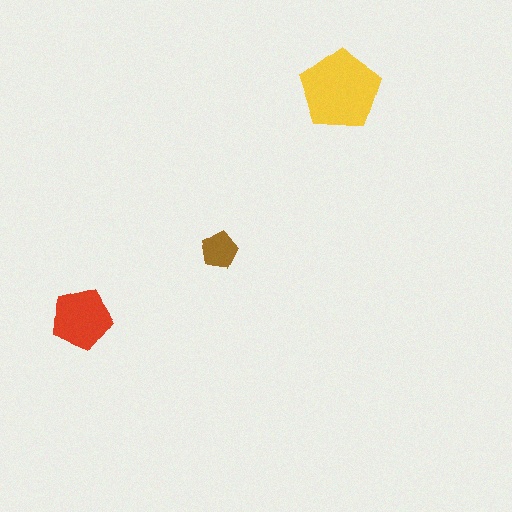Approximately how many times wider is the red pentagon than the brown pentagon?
About 1.5 times wider.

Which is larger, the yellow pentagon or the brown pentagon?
The yellow one.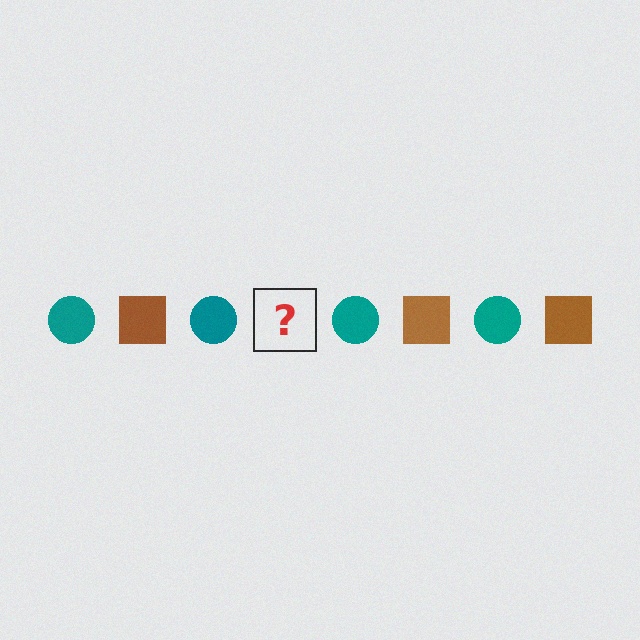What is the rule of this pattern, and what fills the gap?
The rule is that the pattern alternates between teal circle and brown square. The gap should be filled with a brown square.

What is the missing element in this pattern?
The missing element is a brown square.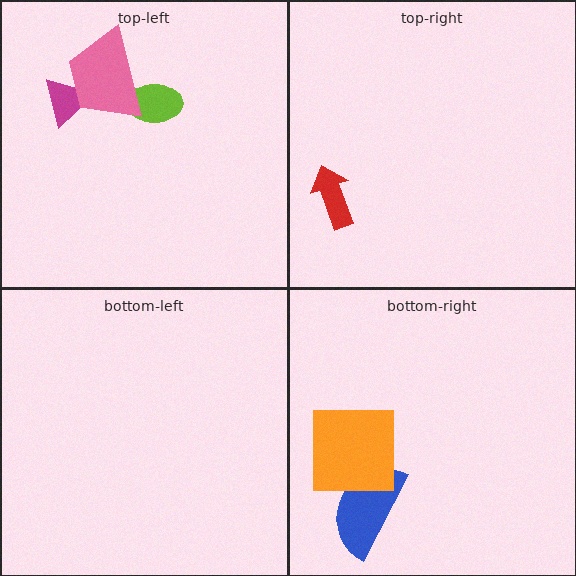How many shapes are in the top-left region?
3.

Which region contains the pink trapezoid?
The top-left region.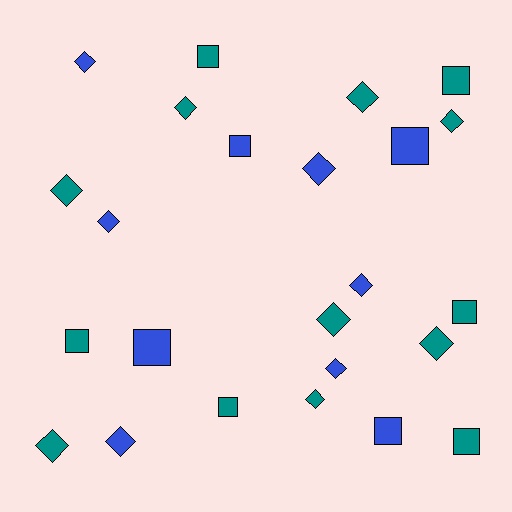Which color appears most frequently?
Teal, with 14 objects.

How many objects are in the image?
There are 24 objects.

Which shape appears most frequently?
Diamond, with 14 objects.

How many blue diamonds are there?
There are 6 blue diamonds.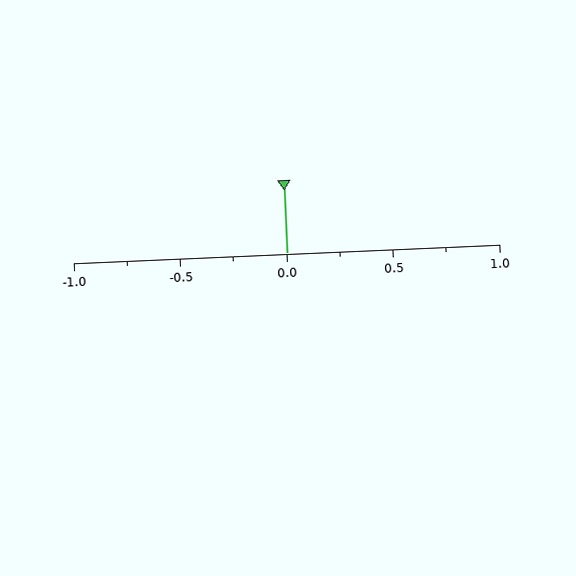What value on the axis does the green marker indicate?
The marker indicates approximately 0.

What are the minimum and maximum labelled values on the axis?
The axis runs from -1.0 to 1.0.